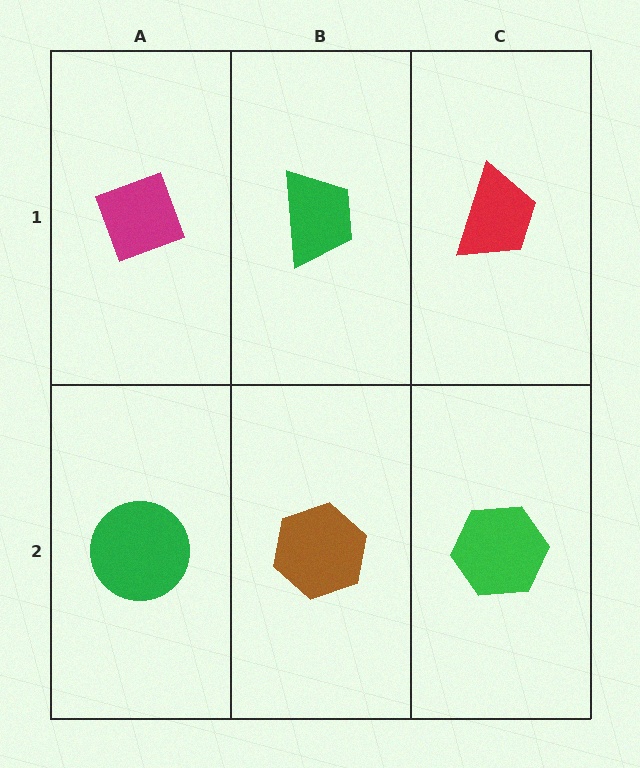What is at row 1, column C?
A red trapezoid.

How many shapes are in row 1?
3 shapes.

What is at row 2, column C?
A green hexagon.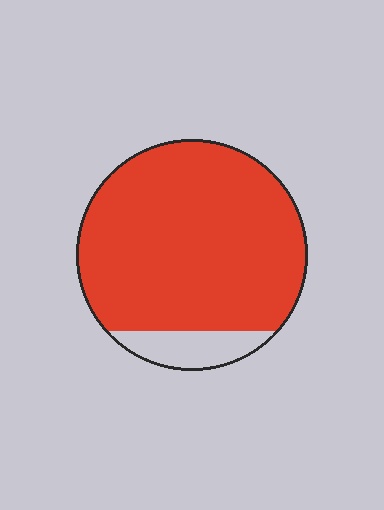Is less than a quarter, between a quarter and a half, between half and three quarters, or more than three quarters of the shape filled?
More than three quarters.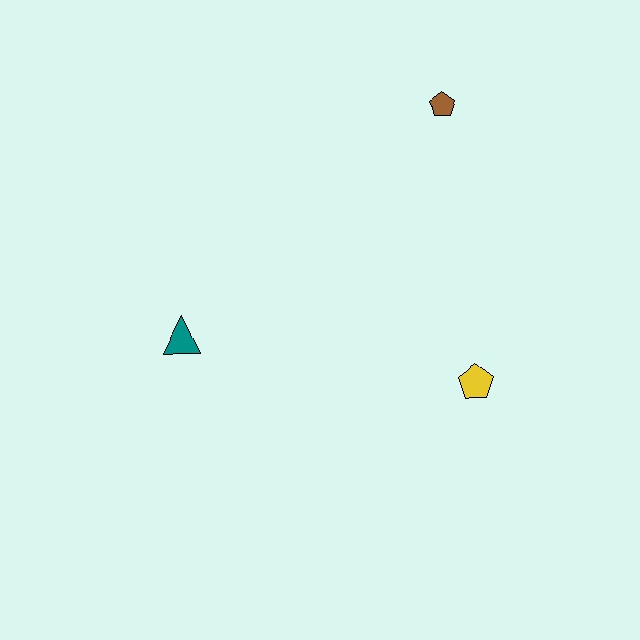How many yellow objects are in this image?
There is 1 yellow object.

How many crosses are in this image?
There are no crosses.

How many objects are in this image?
There are 3 objects.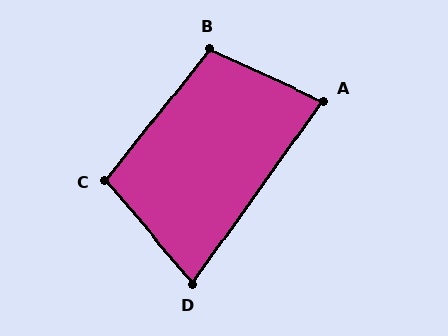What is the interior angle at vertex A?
Approximately 79 degrees (acute).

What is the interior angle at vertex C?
Approximately 101 degrees (obtuse).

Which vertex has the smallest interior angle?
D, at approximately 76 degrees.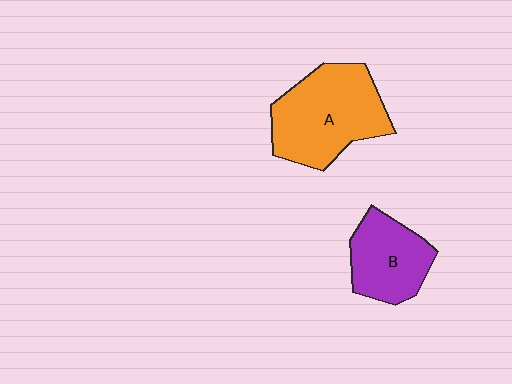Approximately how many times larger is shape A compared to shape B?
Approximately 1.5 times.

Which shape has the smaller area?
Shape B (purple).